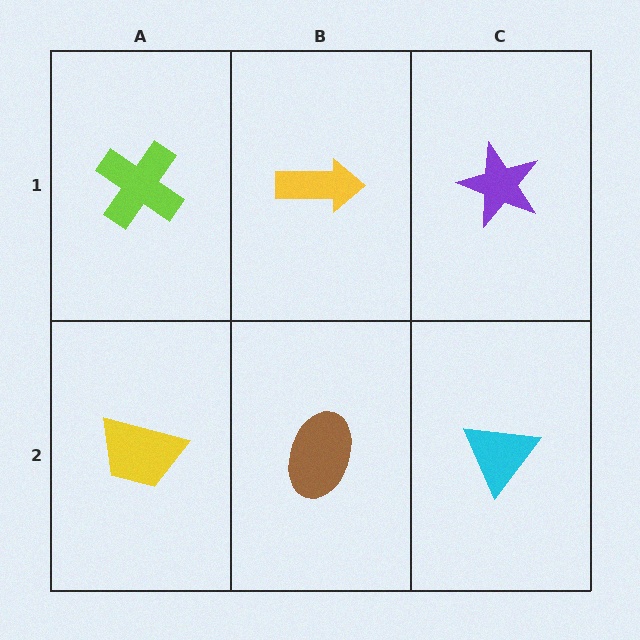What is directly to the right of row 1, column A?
A yellow arrow.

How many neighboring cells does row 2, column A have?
2.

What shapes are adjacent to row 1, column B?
A brown ellipse (row 2, column B), a lime cross (row 1, column A), a purple star (row 1, column C).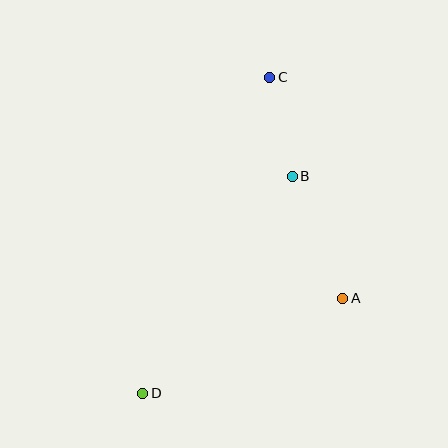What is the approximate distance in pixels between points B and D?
The distance between B and D is approximately 263 pixels.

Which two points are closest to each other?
Points B and C are closest to each other.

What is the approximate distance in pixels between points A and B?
The distance between A and B is approximately 132 pixels.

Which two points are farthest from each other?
Points C and D are farthest from each other.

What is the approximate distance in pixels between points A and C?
The distance between A and C is approximately 233 pixels.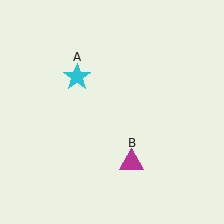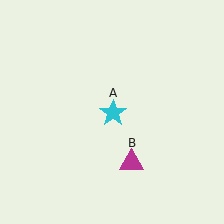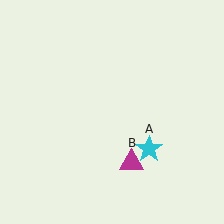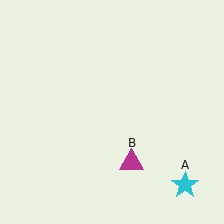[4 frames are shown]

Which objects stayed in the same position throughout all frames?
Magenta triangle (object B) remained stationary.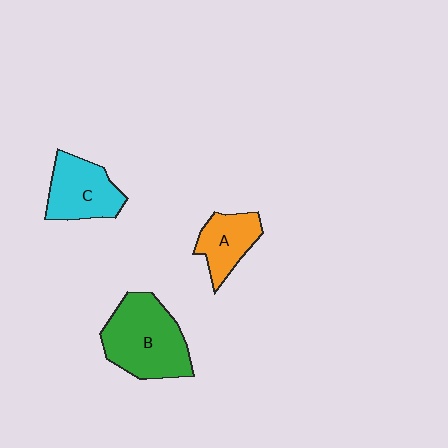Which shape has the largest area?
Shape B (green).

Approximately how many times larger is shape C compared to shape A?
Approximately 1.3 times.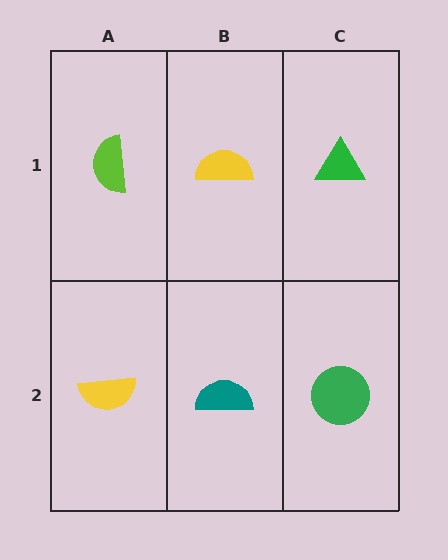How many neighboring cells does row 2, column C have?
2.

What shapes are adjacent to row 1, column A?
A yellow semicircle (row 2, column A), a yellow semicircle (row 1, column B).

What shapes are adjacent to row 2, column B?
A yellow semicircle (row 1, column B), a yellow semicircle (row 2, column A), a green circle (row 2, column C).